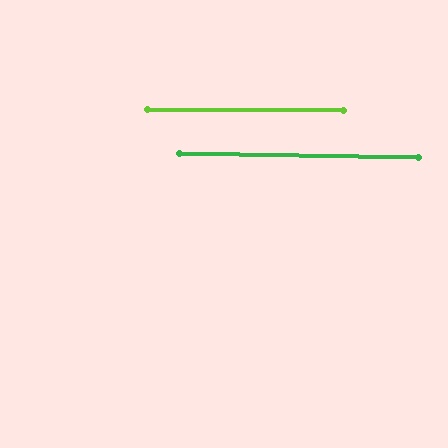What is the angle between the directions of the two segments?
Approximately 1 degree.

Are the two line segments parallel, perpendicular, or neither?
Parallel — their directions differ by only 0.7°.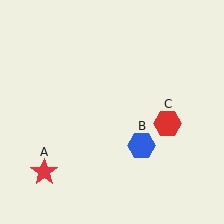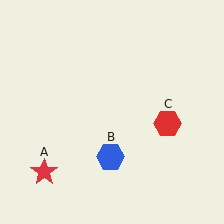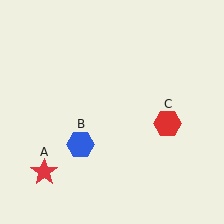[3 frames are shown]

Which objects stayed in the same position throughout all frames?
Red star (object A) and red hexagon (object C) remained stationary.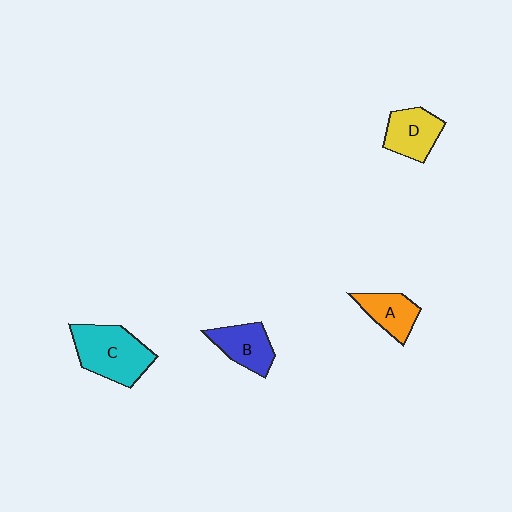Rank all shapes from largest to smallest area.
From largest to smallest: C (cyan), D (yellow), B (blue), A (orange).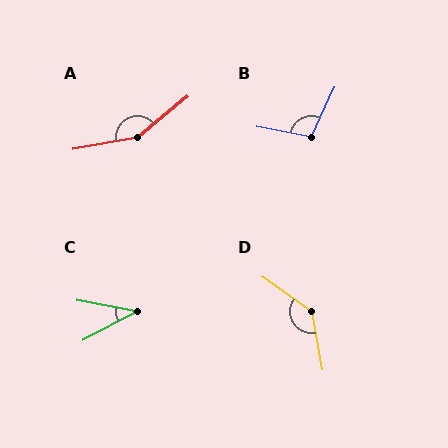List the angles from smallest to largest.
C (38°), B (104°), D (135°), A (151°).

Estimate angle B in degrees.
Approximately 104 degrees.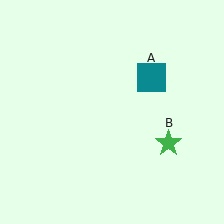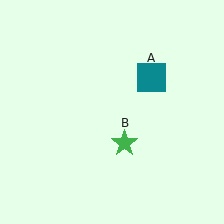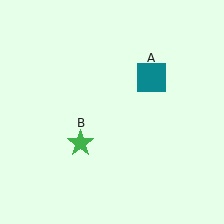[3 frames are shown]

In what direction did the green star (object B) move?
The green star (object B) moved left.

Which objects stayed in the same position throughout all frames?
Teal square (object A) remained stationary.